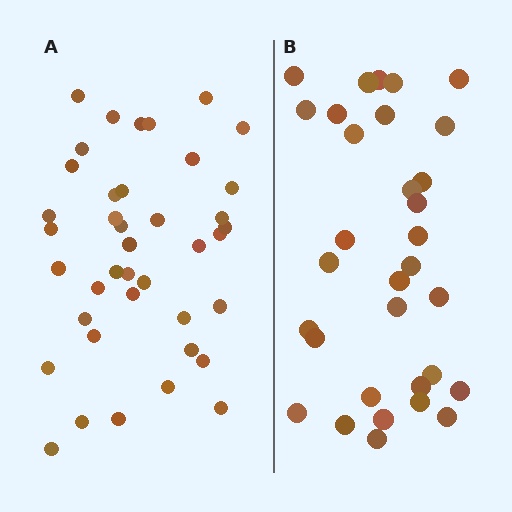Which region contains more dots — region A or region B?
Region A (the left region) has more dots.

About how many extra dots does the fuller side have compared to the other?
Region A has roughly 8 or so more dots than region B.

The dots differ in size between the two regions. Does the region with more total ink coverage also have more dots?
No. Region B has more total ink coverage because its dots are larger, but region A actually contains more individual dots. Total area can be misleading — the number of items is what matters here.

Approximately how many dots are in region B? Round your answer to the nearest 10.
About 30 dots. (The exact count is 32, which rounds to 30.)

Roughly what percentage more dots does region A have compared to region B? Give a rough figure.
About 25% more.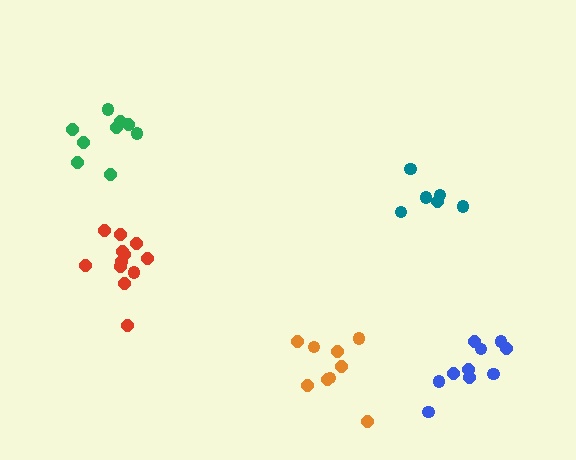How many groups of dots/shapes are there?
There are 5 groups.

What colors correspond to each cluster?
The clusters are colored: teal, red, green, blue, orange.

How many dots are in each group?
Group 1: 6 dots, Group 2: 12 dots, Group 3: 9 dots, Group 4: 10 dots, Group 5: 9 dots (46 total).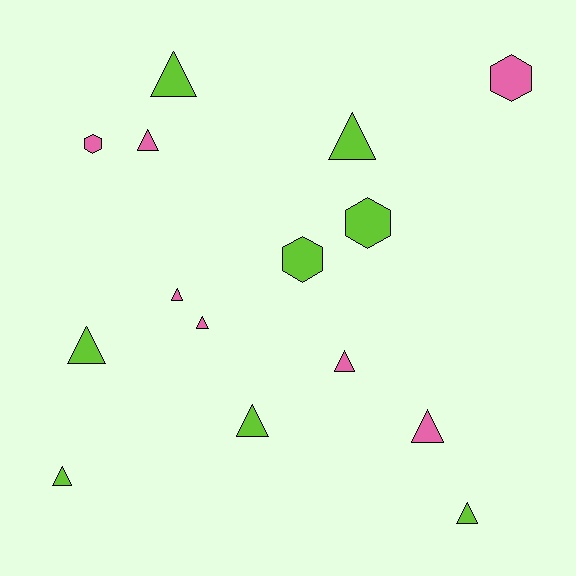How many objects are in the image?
There are 15 objects.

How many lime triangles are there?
There are 6 lime triangles.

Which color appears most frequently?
Lime, with 8 objects.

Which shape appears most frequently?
Triangle, with 11 objects.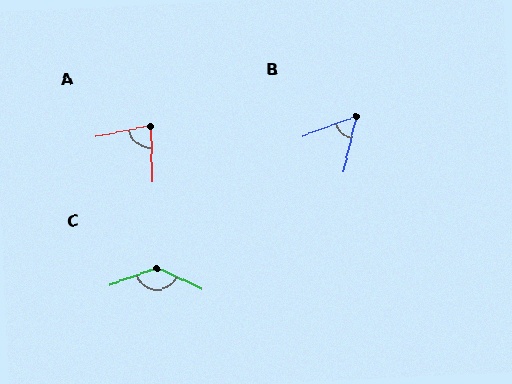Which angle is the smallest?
B, at approximately 56 degrees.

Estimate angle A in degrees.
Approximately 80 degrees.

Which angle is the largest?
C, at approximately 137 degrees.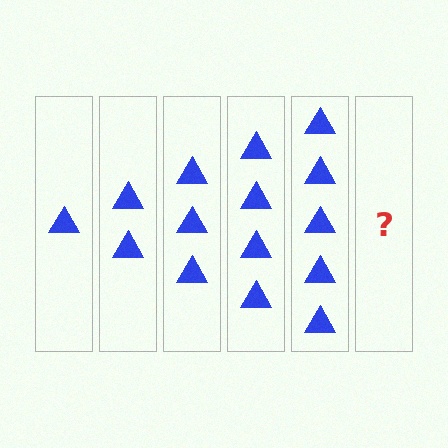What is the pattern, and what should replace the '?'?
The pattern is that each step adds one more triangle. The '?' should be 6 triangles.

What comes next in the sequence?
The next element should be 6 triangles.